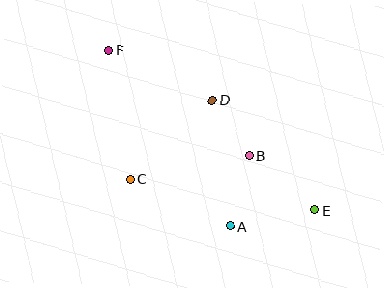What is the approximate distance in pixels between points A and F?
The distance between A and F is approximately 214 pixels.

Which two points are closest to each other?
Points B and D are closest to each other.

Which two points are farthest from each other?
Points E and F are farthest from each other.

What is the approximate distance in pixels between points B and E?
The distance between B and E is approximately 85 pixels.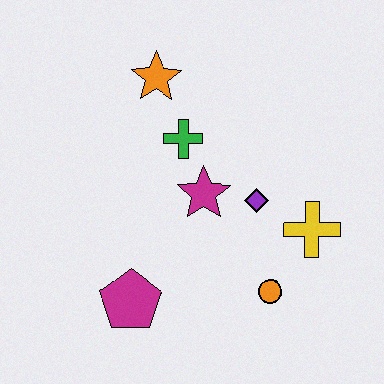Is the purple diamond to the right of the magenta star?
Yes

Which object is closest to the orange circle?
The yellow cross is closest to the orange circle.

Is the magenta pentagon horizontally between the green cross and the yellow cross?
No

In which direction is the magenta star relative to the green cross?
The magenta star is below the green cross.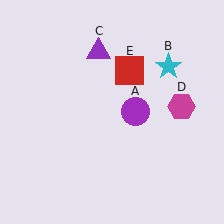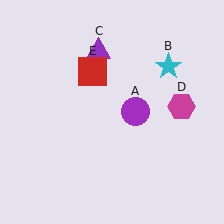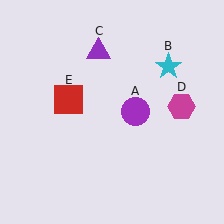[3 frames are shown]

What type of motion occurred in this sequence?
The red square (object E) rotated counterclockwise around the center of the scene.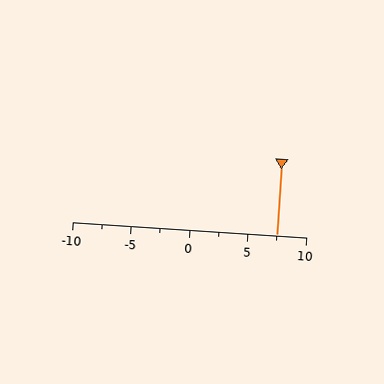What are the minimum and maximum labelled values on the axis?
The axis runs from -10 to 10.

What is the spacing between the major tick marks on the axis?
The major ticks are spaced 5 apart.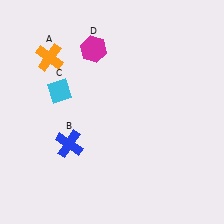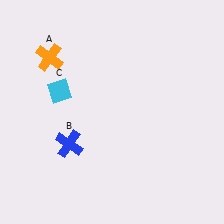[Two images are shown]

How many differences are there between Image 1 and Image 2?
There is 1 difference between the two images.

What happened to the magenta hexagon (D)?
The magenta hexagon (D) was removed in Image 2. It was in the top-left area of Image 1.